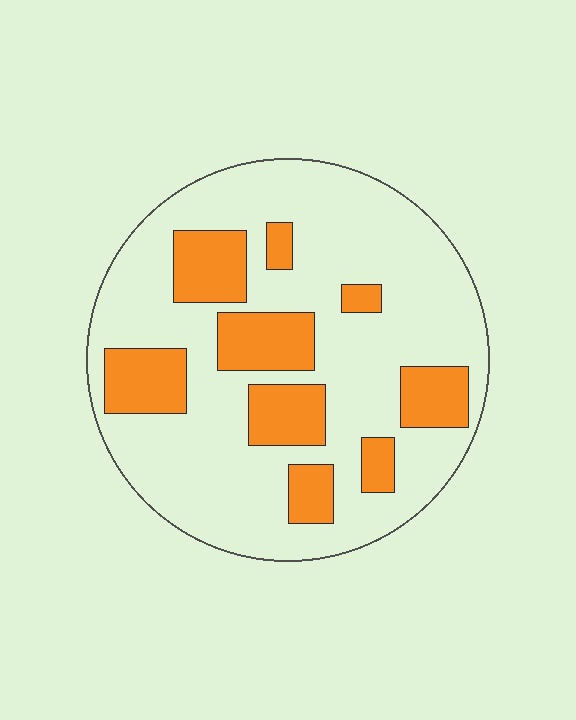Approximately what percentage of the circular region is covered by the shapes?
Approximately 25%.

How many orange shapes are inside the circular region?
9.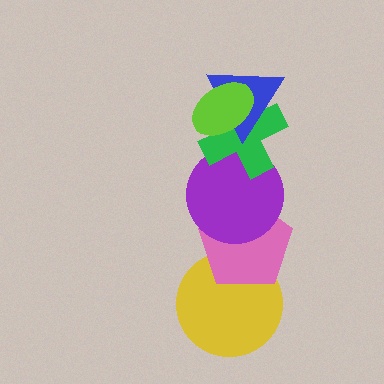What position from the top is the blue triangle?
The blue triangle is 2nd from the top.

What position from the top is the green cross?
The green cross is 3rd from the top.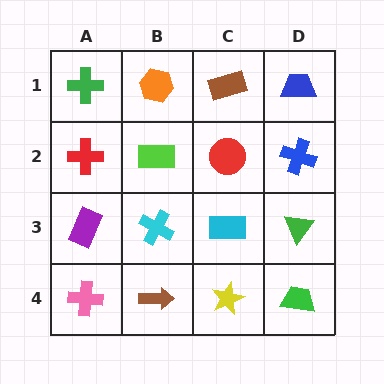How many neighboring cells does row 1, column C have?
3.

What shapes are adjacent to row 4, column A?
A purple rectangle (row 3, column A), a brown arrow (row 4, column B).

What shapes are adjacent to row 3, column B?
A lime rectangle (row 2, column B), a brown arrow (row 4, column B), a purple rectangle (row 3, column A), a cyan rectangle (row 3, column C).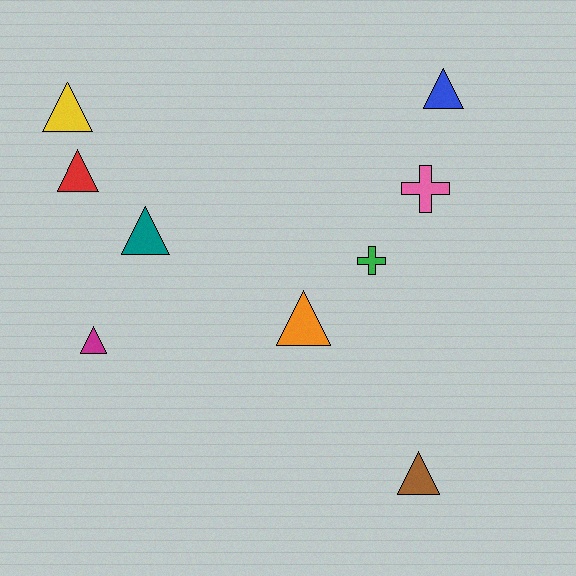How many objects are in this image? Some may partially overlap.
There are 9 objects.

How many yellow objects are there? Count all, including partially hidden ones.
There is 1 yellow object.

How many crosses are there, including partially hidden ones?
There are 2 crosses.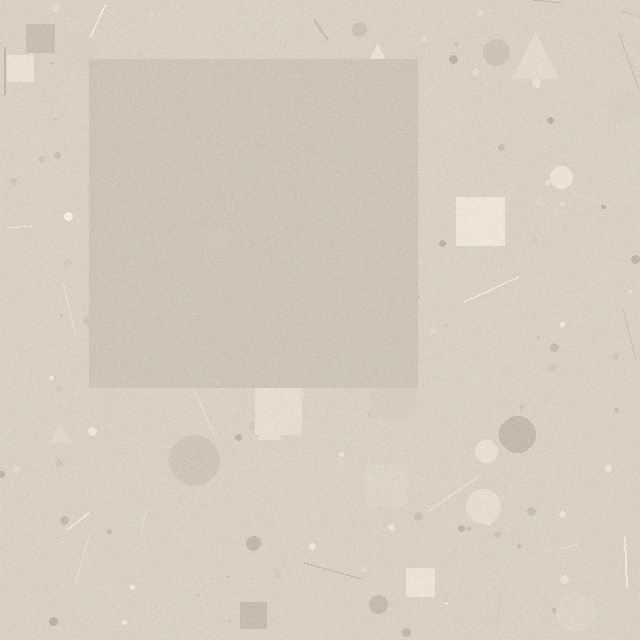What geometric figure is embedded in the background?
A square is embedded in the background.